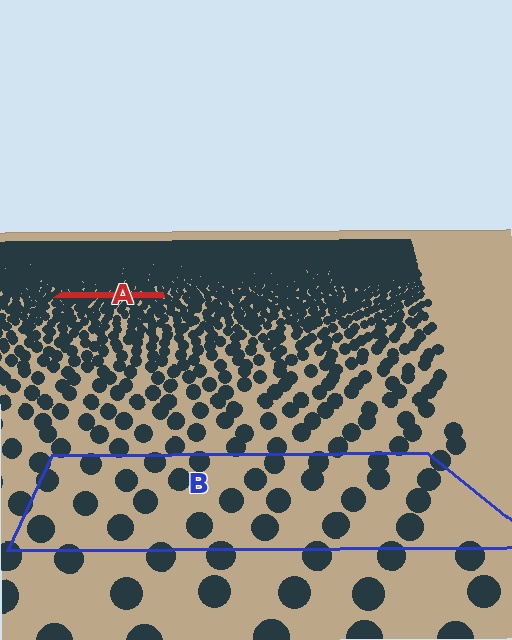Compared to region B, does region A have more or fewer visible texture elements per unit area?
Region A has more texture elements per unit area — they are packed more densely because it is farther away.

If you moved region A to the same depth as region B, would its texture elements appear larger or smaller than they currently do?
They would appear larger. At a closer depth, the same texture elements are projected at a bigger on-screen size.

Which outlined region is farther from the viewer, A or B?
Region A is farther from the viewer — the texture elements inside it appear smaller and more densely packed.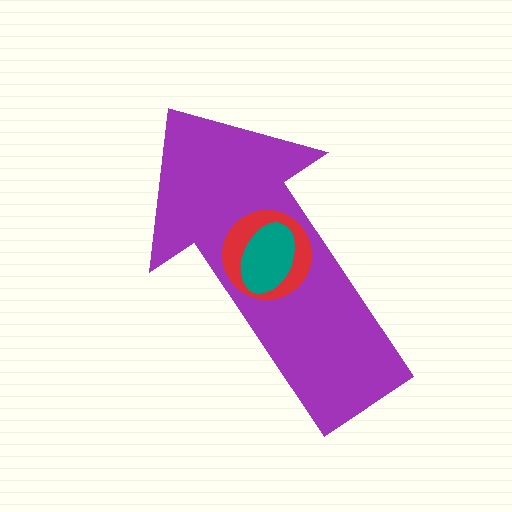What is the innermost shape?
The teal ellipse.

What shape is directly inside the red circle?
The teal ellipse.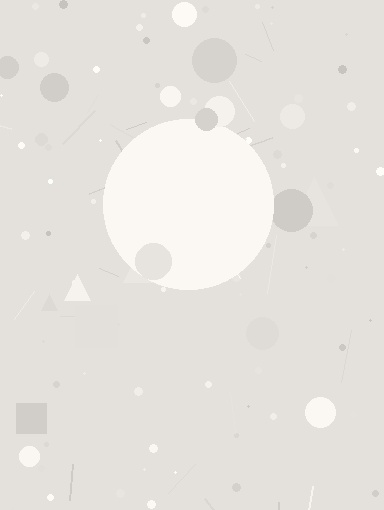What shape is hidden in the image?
A circle is hidden in the image.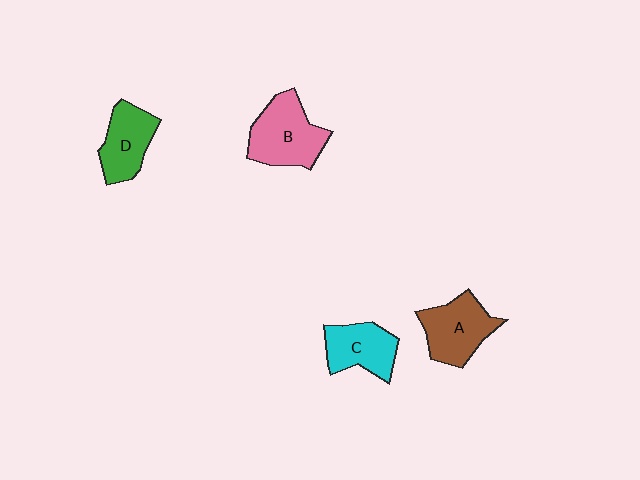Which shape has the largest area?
Shape B (pink).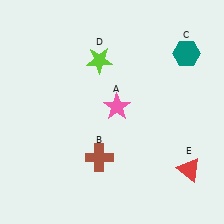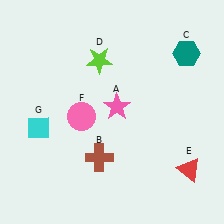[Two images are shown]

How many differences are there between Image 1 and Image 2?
There are 2 differences between the two images.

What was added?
A pink circle (F), a cyan diamond (G) were added in Image 2.